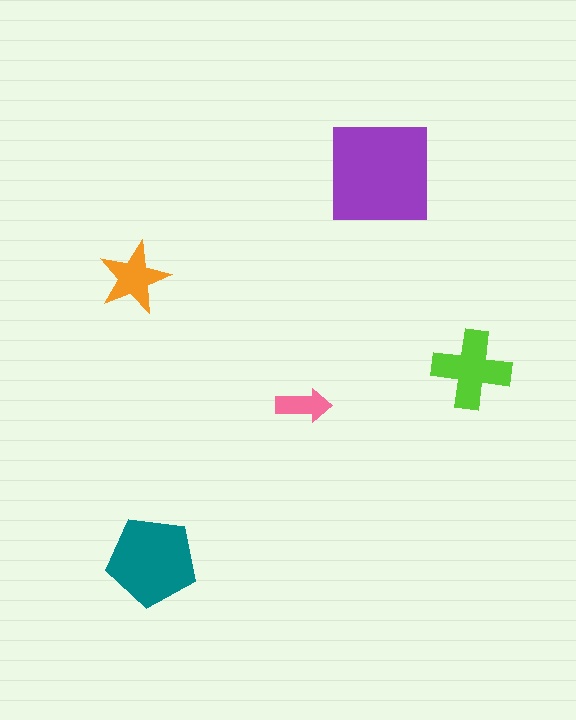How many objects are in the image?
There are 5 objects in the image.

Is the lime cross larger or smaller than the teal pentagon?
Smaller.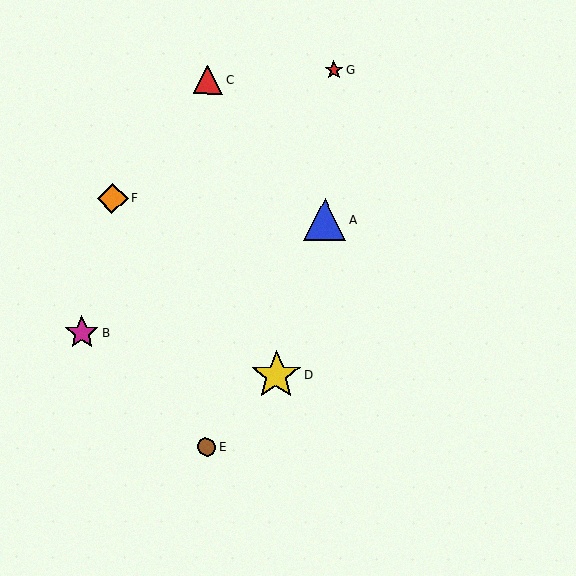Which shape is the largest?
The yellow star (labeled D) is the largest.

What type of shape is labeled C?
Shape C is a red triangle.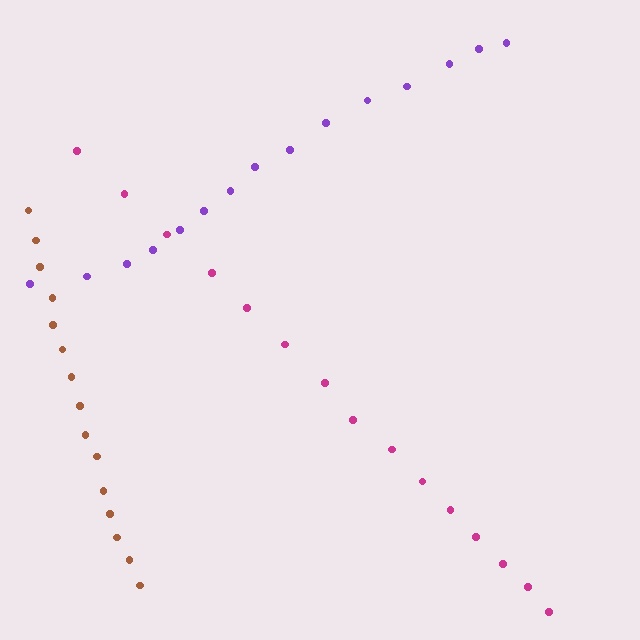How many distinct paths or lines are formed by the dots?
There are 3 distinct paths.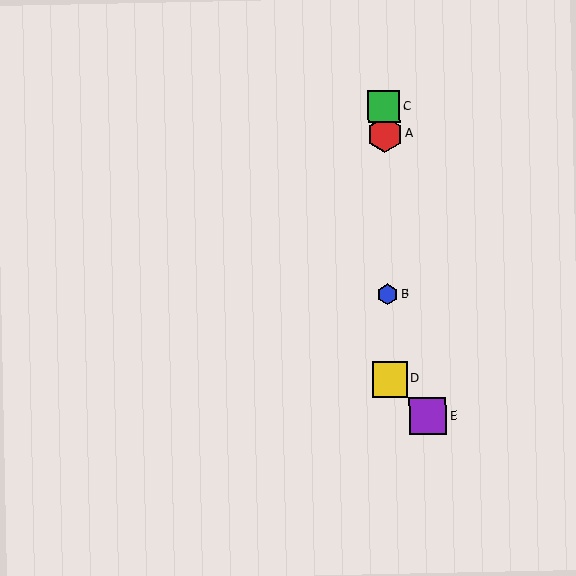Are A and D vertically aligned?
Yes, both are at x≈384.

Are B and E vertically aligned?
No, B is at x≈388 and E is at x≈428.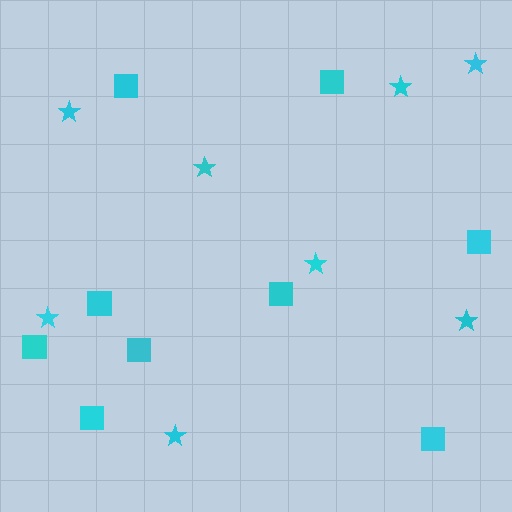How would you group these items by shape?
There are 2 groups: one group of squares (9) and one group of stars (8).